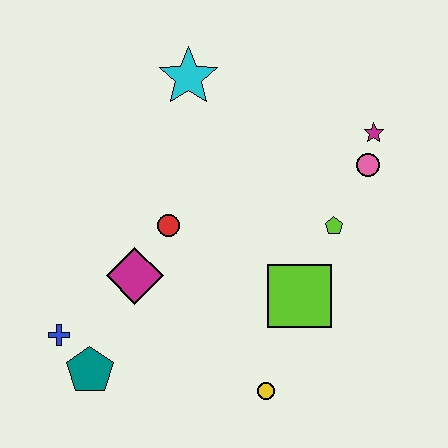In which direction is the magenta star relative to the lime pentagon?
The magenta star is above the lime pentagon.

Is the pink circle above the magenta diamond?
Yes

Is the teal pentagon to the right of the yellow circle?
No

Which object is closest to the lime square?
The lime pentagon is closest to the lime square.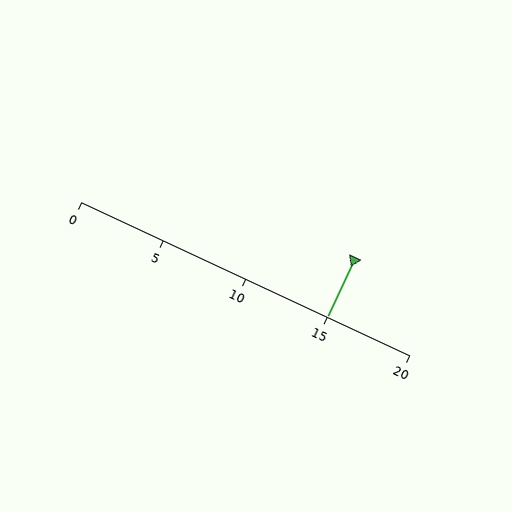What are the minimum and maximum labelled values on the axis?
The axis runs from 0 to 20.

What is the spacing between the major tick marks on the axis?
The major ticks are spaced 5 apart.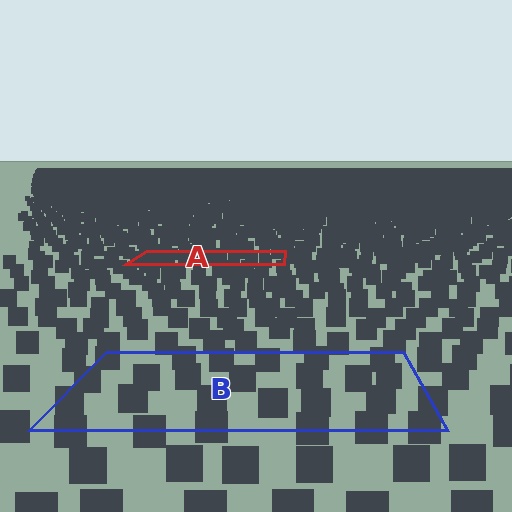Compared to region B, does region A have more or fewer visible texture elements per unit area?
Region A has more texture elements per unit area — they are packed more densely because it is farther away.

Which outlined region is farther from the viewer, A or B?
Region A is farther from the viewer — the texture elements inside it appear smaller and more densely packed.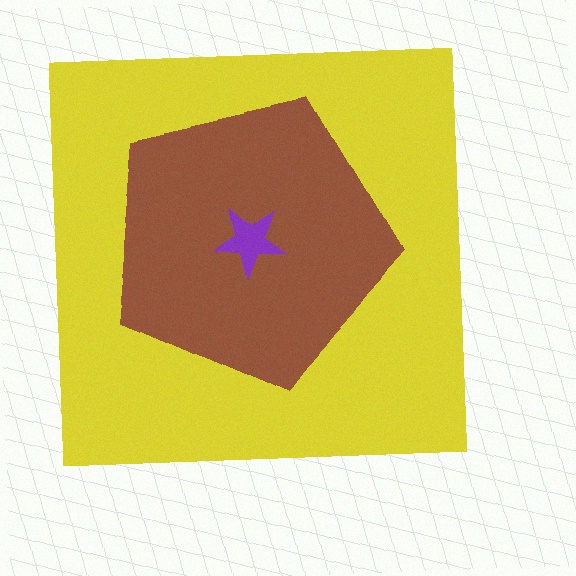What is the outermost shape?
The yellow square.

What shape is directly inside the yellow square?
The brown pentagon.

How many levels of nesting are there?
3.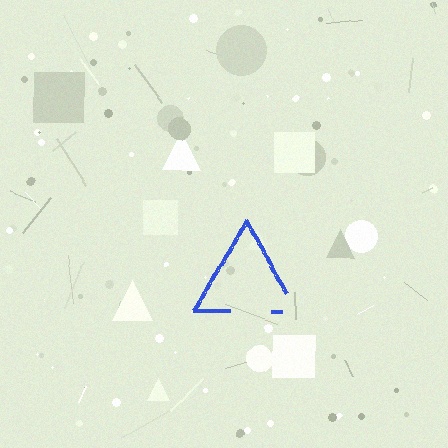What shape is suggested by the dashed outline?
The dashed outline suggests a triangle.